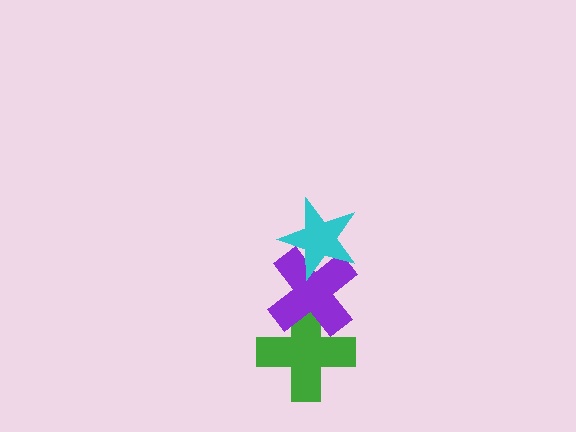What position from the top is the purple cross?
The purple cross is 2nd from the top.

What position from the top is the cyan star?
The cyan star is 1st from the top.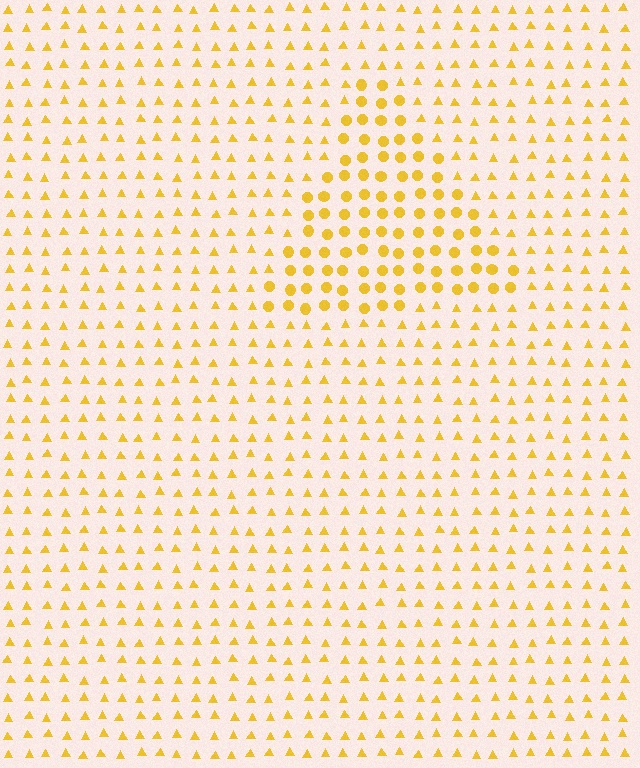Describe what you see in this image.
The image is filled with small yellow elements arranged in a uniform grid. A triangle-shaped region contains circles, while the surrounding area contains triangles. The boundary is defined purely by the change in element shape.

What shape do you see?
I see a triangle.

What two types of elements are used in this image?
The image uses circles inside the triangle region and triangles outside it.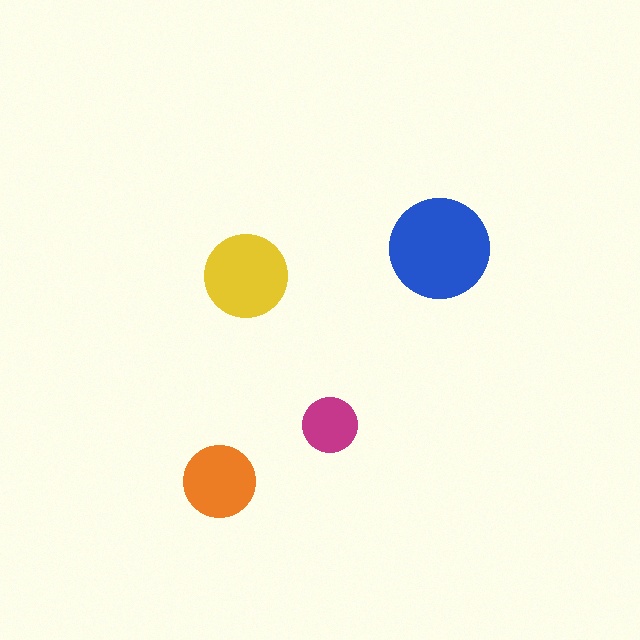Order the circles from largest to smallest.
the blue one, the yellow one, the orange one, the magenta one.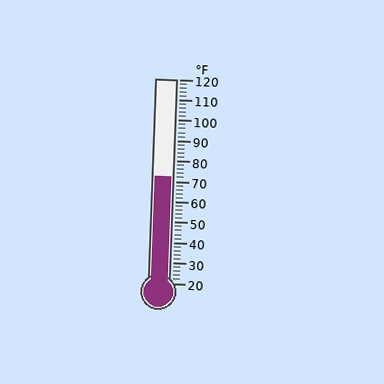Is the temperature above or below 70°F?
The temperature is above 70°F.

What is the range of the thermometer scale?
The thermometer scale ranges from 20°F to 120°F.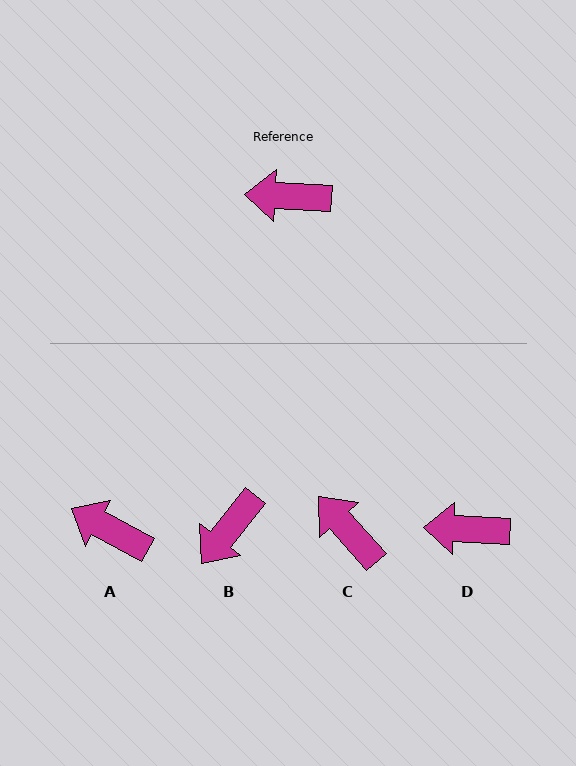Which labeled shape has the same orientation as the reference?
D.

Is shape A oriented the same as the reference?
No, it is off by about 26 degrees.